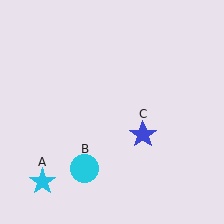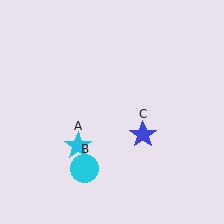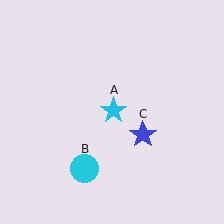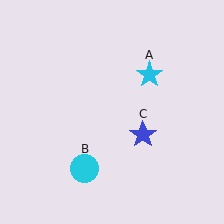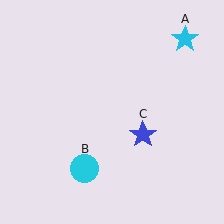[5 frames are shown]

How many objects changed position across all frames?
1 object changed position: cyan star (object A).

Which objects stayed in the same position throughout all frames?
Cyan circle (object B) and blue star (object C) remained stationary.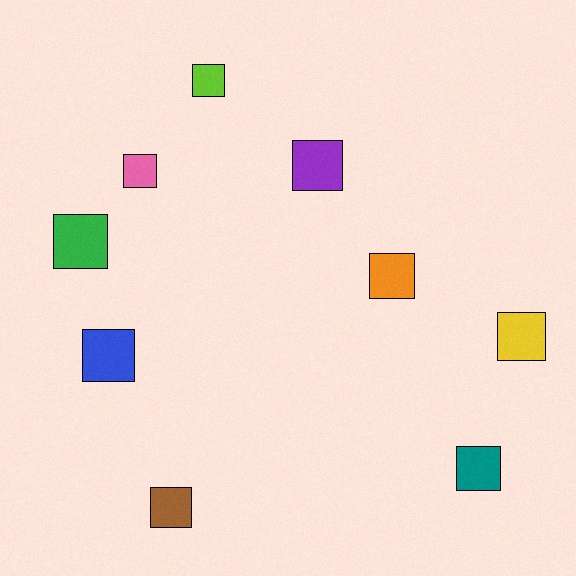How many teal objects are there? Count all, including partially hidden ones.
There is 1 teal object.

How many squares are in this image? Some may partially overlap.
There are 9 squares.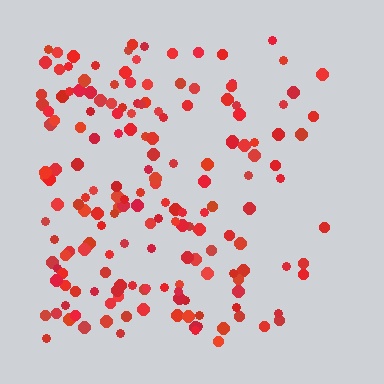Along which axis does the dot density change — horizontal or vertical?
Horizontal.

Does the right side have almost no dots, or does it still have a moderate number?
Still a moderate number, just noticeably fewer than the left.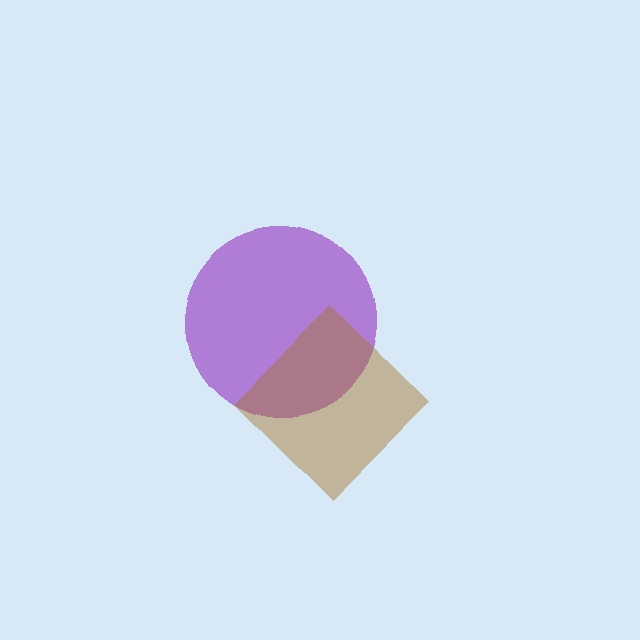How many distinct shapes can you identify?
There are 2 distinct shapes: a purple circle, a brown diamond.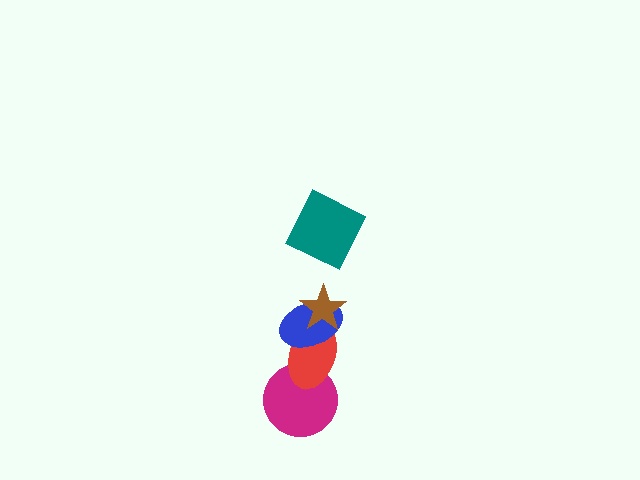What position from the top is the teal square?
The teal square is 1st from the top.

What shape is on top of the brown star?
The teal square is on top of the brown star.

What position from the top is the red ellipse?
The red ellipse is 4th from the top.